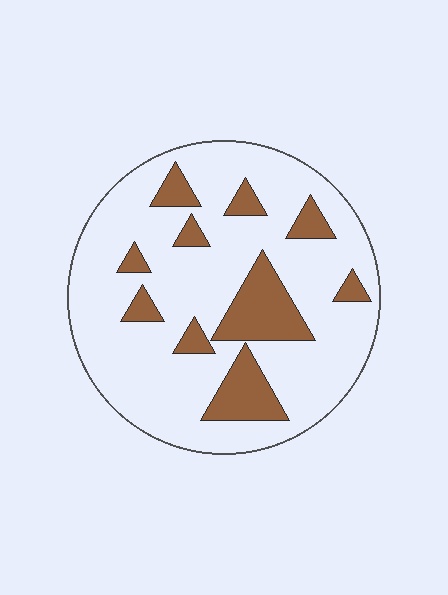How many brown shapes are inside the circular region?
10.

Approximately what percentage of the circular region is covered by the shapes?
Approximately 20%.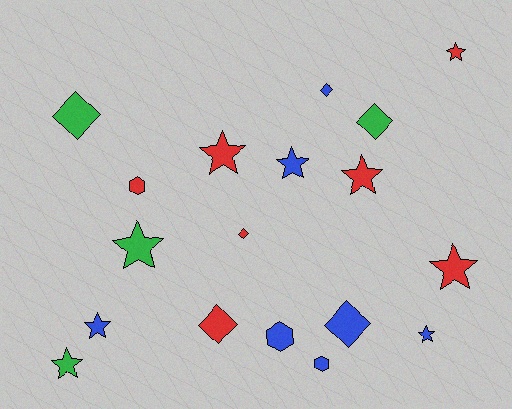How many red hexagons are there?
There is 1 red hexagon.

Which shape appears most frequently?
Star, with 9 objects.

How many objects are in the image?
There are 18 objects.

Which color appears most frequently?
Blue, with 7 objects.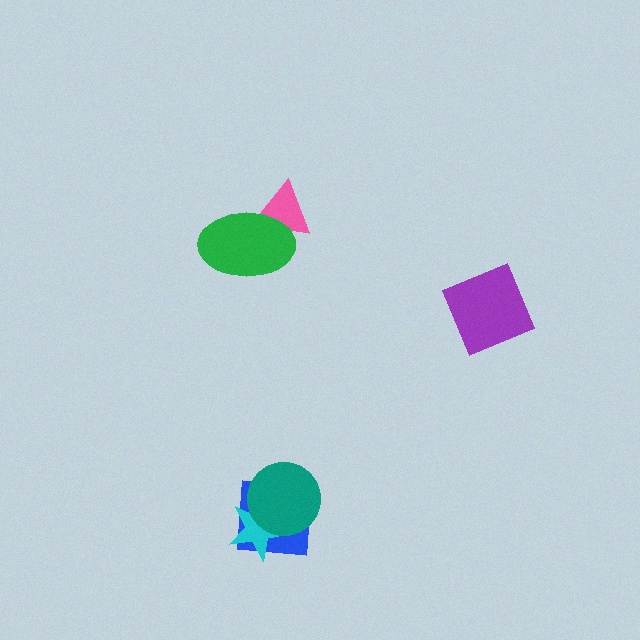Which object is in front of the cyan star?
The teal circle is in front of the cyan star.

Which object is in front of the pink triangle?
The green ellipse is in front of the pink triangle.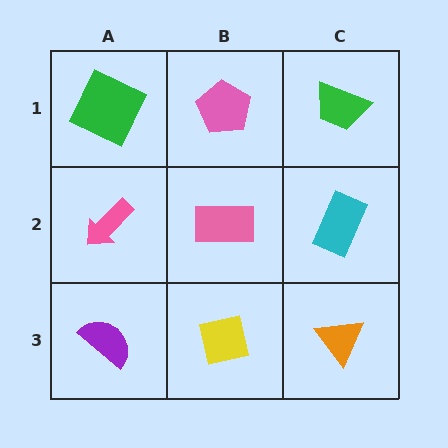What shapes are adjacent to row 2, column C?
A green trapezoid (row 1, column C), an orange triangle (row 3, column C), a pink rectangle (row 2, column B).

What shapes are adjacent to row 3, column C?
A cyan rectangle (row 2, column C), a yellow square (row 3, column B).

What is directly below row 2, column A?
A purple semicircle.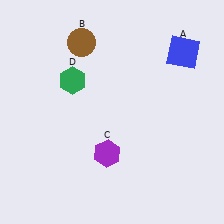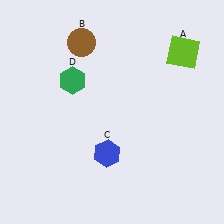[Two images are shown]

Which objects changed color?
A changed from blue to lime. C changed from purple to blue.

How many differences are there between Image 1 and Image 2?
There are 2 differences between the two images.